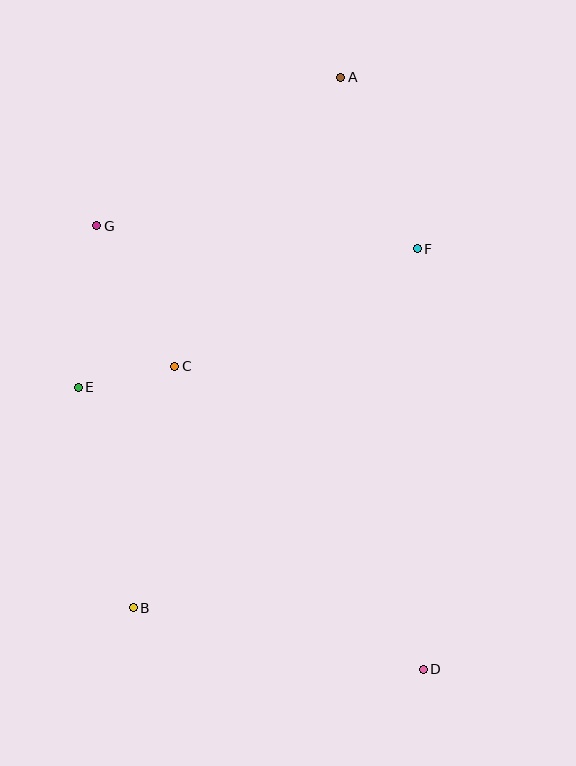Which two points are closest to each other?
Points C and E are closest to each other.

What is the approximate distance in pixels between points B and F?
The distance between B and F is approximately 458 pixels.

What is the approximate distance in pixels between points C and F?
The distance between C and F is approximately 269 pixels.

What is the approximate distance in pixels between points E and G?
The distance between E and G is approximately 163 pixels.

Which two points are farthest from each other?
Points A and D are farthest from each other.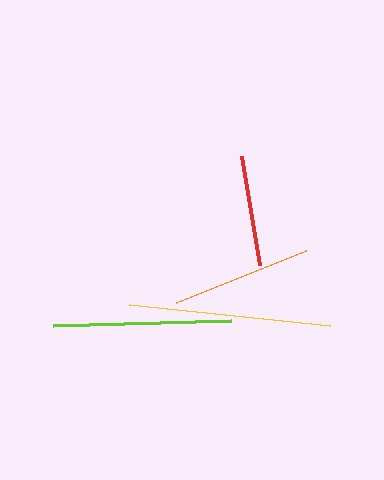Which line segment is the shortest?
The red line is the shortest at approximately 110 pixels.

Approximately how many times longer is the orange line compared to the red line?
The orange line is approximately 1.3 times the length of the red line.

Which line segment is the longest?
The yellow line is the longest at approximately 202 pixels.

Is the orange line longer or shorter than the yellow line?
The yellow line is longer than the orange line.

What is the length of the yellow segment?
The yellow segment is approximately 202 pixels long.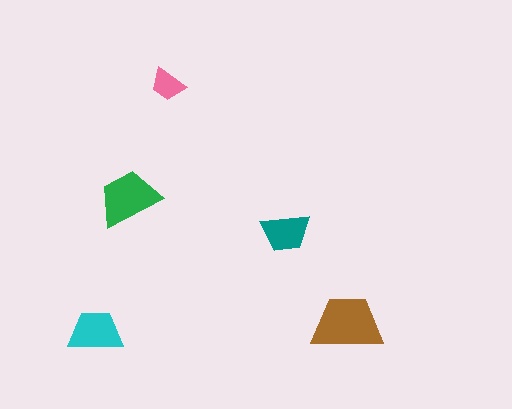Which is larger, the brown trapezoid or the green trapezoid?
The brown one.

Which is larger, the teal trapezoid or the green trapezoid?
The green one.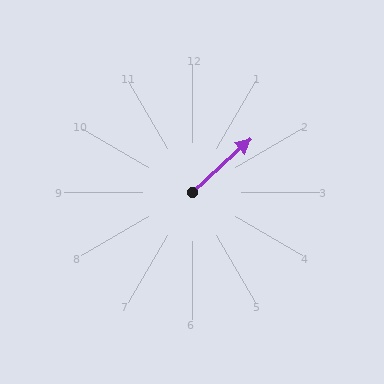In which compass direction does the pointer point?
Northeast.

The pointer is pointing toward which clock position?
Roughly 2 o'clock.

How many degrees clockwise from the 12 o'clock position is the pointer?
Approximately 48 degrees.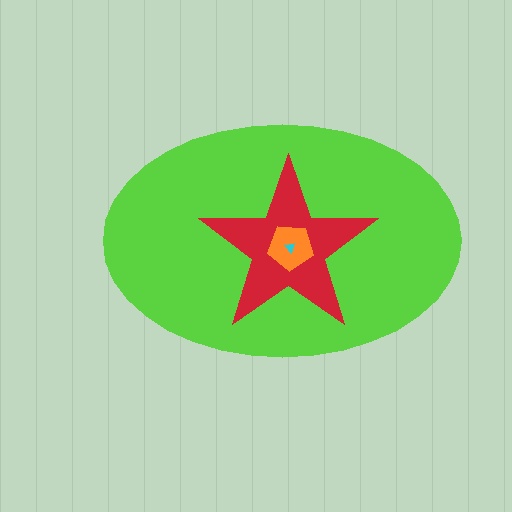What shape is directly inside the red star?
The orange pentagon.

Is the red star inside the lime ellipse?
Yes.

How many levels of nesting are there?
4.